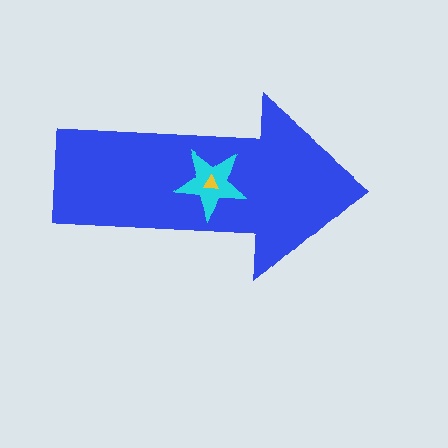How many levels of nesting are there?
3.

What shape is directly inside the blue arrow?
The cyan star.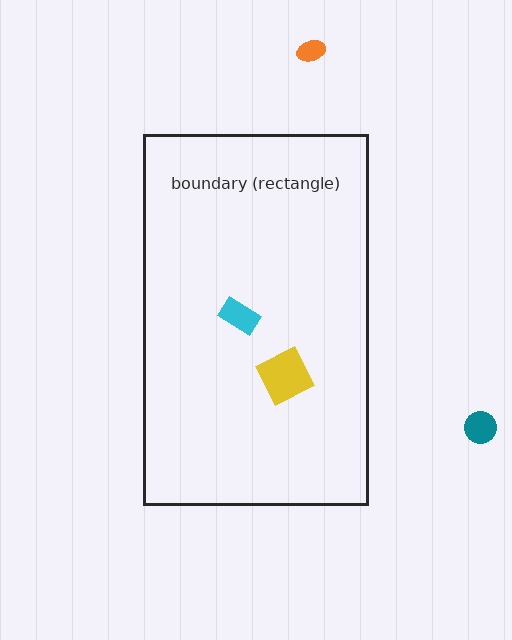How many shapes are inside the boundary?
2 inside, 2 outside.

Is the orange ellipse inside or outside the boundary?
Outside.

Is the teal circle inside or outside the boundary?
Outside.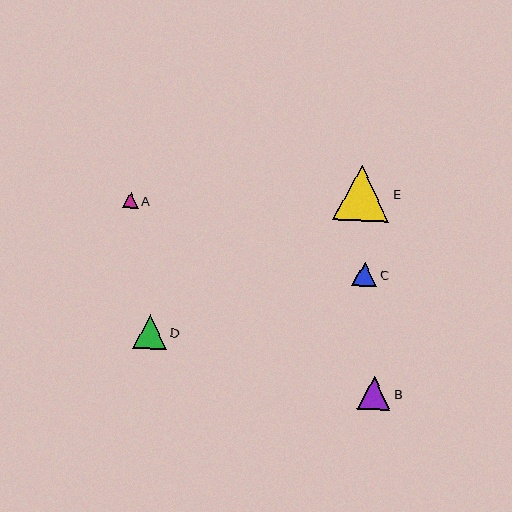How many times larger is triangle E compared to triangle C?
Triangle E is approximately 2.3 times the size of triangle C.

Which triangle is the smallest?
Triangle A is the smallest with a size of approximately 16 pixels.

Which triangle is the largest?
Triangle E is the largest with a size of approximately 56 pixels.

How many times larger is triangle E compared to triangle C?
Triangle E is approximately 2.3 times the size of triangle C.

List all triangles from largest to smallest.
From largest to smallest: E, B, D, C, A.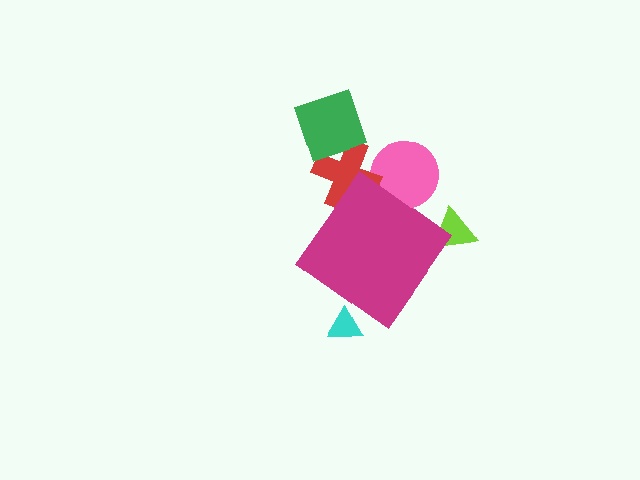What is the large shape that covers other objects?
A magenta diamond.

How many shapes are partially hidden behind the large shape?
4 shapes are partially hidden.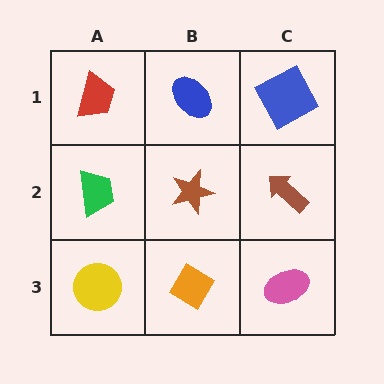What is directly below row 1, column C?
A brown arrow.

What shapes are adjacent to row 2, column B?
A blue ellipse (row 1, column B), an orange diamond (row 3, column B), a green trapezoid (row 2, column A), a brown arrow (row 2, column C).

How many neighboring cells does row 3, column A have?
2.